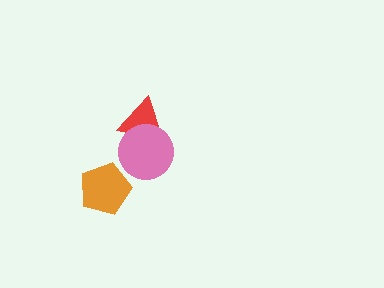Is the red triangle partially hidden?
Yes, it is partially covered by another shape.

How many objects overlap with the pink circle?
1 object overlaps with the pink circle.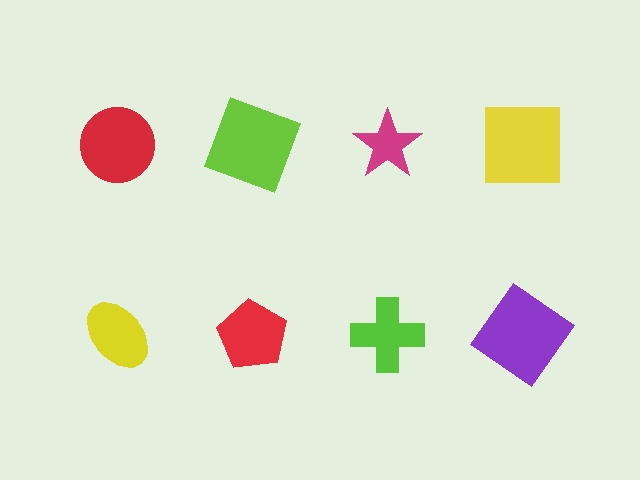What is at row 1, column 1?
A red circle.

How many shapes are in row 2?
4 shapes.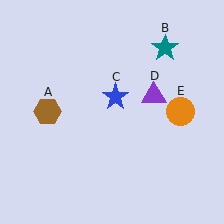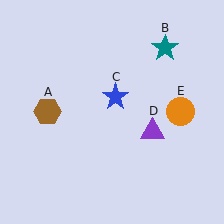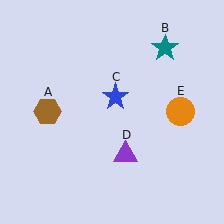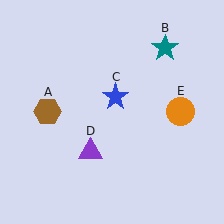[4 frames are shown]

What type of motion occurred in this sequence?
The purple triangle (object D) rotated clockwise around the center of the scene.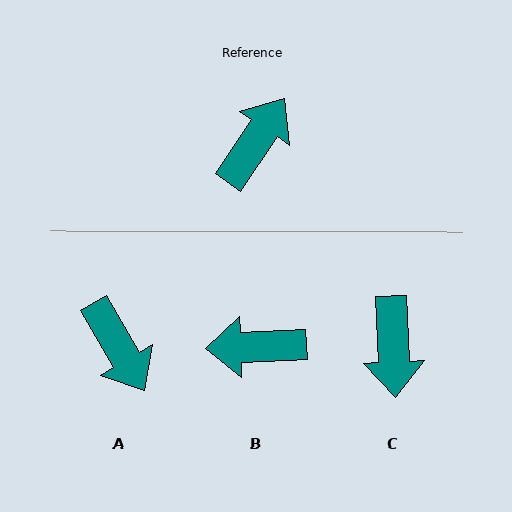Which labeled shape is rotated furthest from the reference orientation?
C, about 143 degrees away.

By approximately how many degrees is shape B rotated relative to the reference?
Approximately 126 degrees counter-clockwise.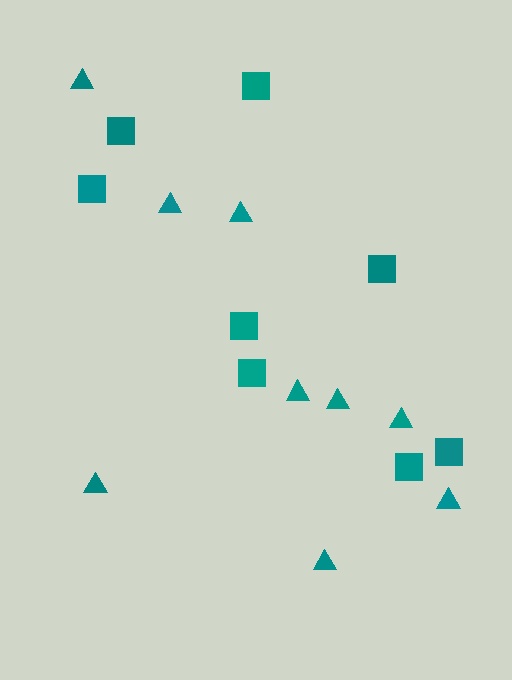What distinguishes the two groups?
There are 2 groups: one group of squares (8) and one group of triangles (9).